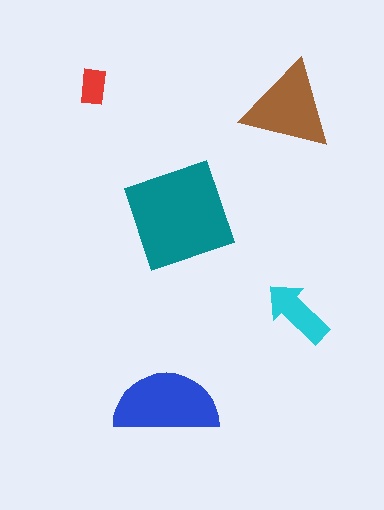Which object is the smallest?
The red rectangle.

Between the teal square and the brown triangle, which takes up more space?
The teal square.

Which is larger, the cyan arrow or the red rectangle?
The cyan arrow.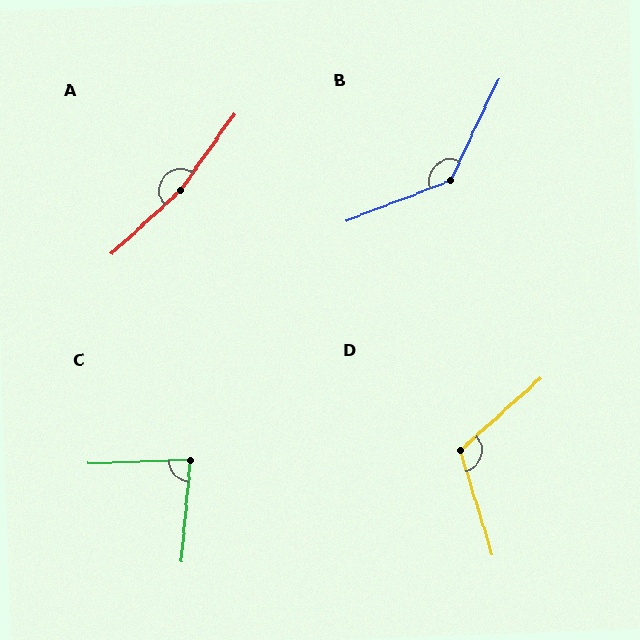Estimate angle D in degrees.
Approximately 115 degrees.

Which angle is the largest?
A, at approximately 168 degrees.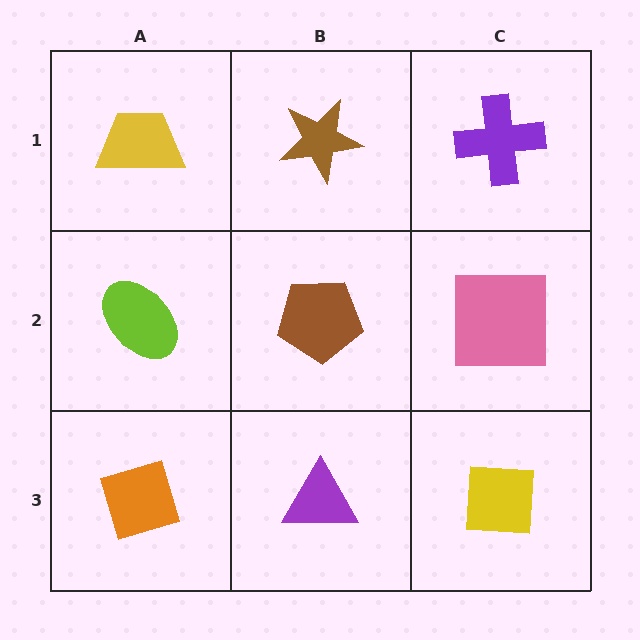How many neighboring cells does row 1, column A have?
2.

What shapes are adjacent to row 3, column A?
A lime ellipse (row 2, column A), a purple triangle (row 3, column B).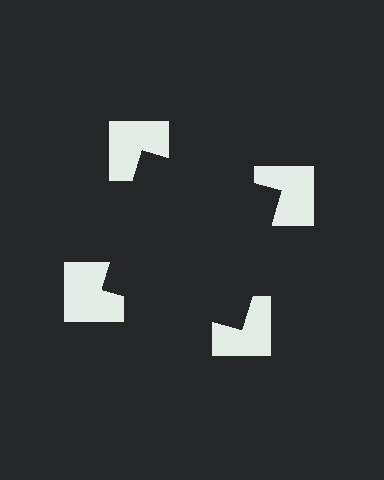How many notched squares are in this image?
There are 4 — one at each vertex of the illusory square.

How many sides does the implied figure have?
4 sides.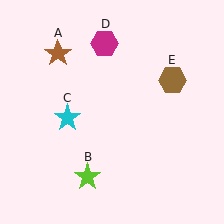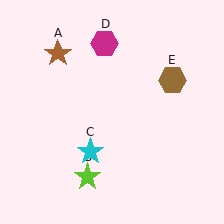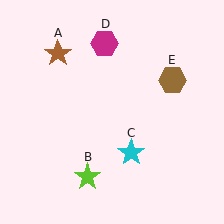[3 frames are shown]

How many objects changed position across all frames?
1 object changed position: cyan star (object C).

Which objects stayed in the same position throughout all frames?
Brown star (object A) and lime star (object B) and magenta hexagon (object D) and brown hexagon (object E) remained stationary.